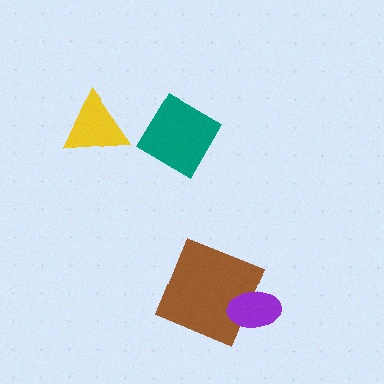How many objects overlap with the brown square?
1 object overlaps with the brown square.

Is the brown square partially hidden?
Yes, it is partially covered by another shape.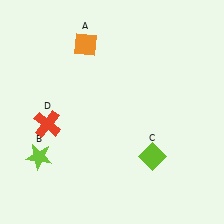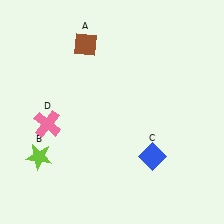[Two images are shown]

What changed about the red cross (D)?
In Image 1, D is red. In Image 2, it changed to pink.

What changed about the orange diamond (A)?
In Image 1, A is orange. In Image 2, it changed to brown.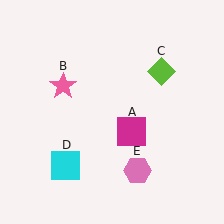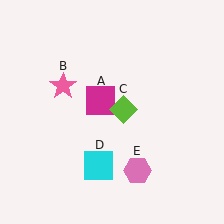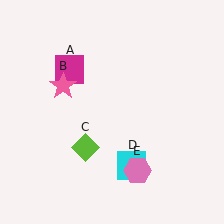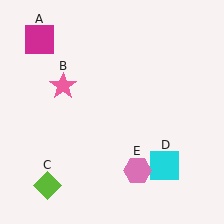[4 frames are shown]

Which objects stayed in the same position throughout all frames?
Pink star (object B) and pink hexagon (object E) remained stationary.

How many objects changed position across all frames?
3 objects changed position: magenta square (object A), lime diamond (object C), cyan square (object D).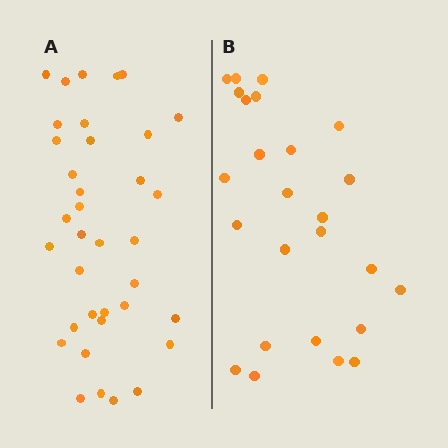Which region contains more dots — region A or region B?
Region A (the left region) has more dots.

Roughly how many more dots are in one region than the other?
Region A has roughly 12 or so more dots than region B.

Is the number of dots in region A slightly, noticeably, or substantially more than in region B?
Region A has noticeably more, but not dramatically so. The ratio is roughly 1.4 to 1.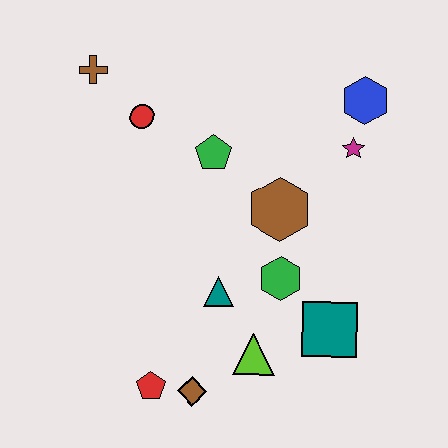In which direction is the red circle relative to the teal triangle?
The red circle is above the teal triangle.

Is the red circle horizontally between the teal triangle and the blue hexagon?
No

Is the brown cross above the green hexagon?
Yes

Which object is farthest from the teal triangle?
The brown cross is farthest from the teal triangle.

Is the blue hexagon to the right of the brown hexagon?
Yes